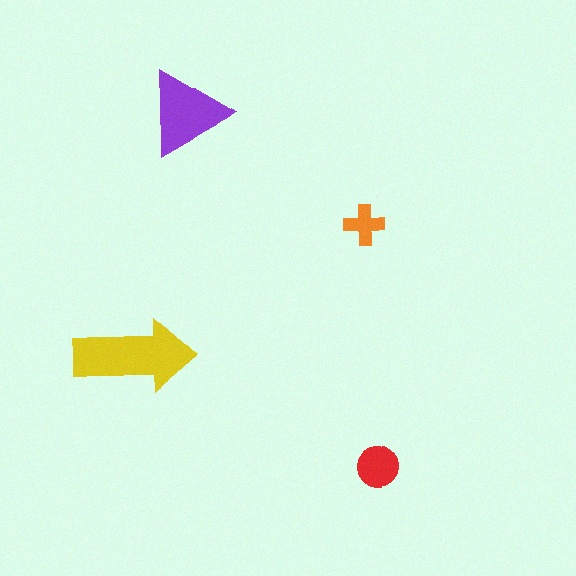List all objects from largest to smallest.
The yellow arrow, the purple triangle, the red circle, the orange cross.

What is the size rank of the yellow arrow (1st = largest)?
1st.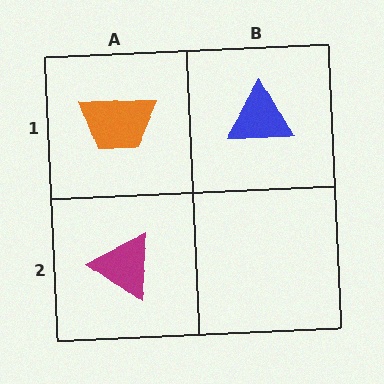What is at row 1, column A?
An orange trapezoid.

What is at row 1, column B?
A blue triangle.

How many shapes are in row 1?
2 shapes.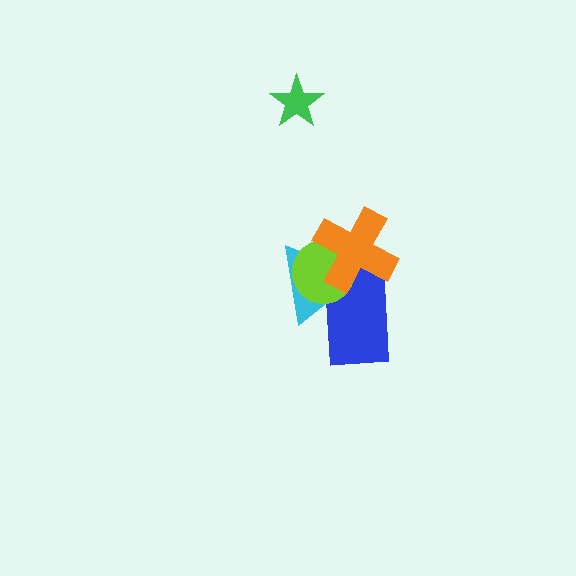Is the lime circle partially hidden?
Yes, it is partially covered by another shape.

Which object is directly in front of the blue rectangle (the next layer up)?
The lime circle is directly in front of the blue rectangle.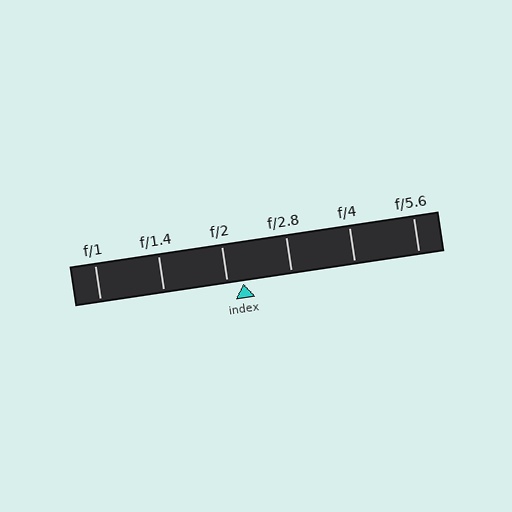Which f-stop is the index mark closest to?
The index mark is closest to f/2.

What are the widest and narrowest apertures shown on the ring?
The widest aperture shown is f/1 and the narrowest is f/5.6.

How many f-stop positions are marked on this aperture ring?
There are 6 f-stop positions marked.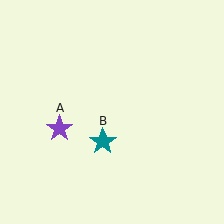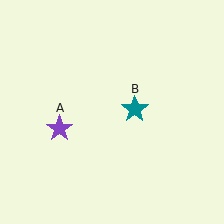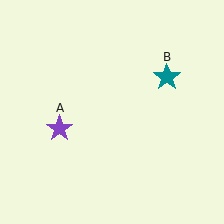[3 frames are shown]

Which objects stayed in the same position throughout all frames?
Purple star (object A) remained stationary.